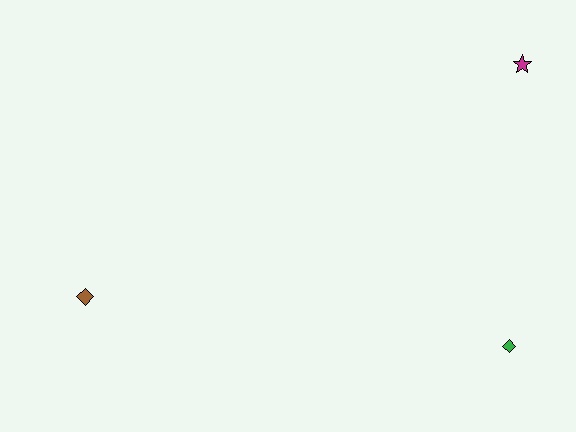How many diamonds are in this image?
There are 2 diamonds.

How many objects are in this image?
There are 3 objects.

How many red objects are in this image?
There are no red objects.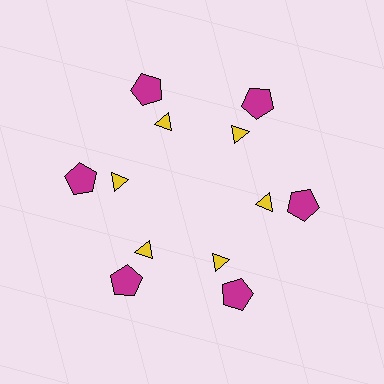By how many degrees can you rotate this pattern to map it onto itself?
The pattern maps onto itself every 60 degrees of rotation.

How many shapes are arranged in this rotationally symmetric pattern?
There are 12 shapes, arranged in 6 groups of 2.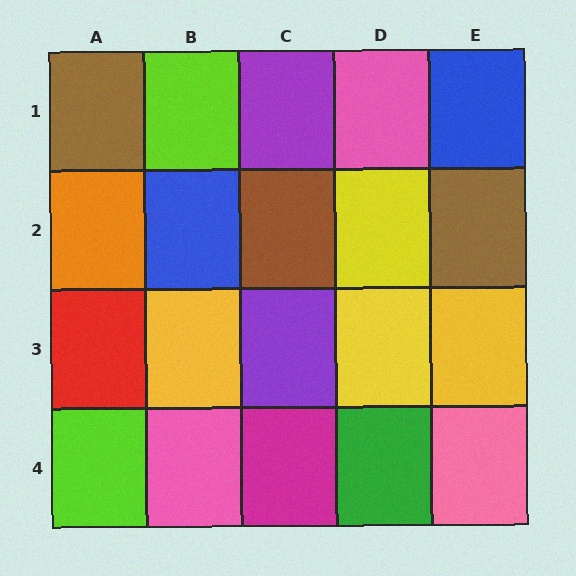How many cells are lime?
2 cells are lime.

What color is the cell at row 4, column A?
Lime.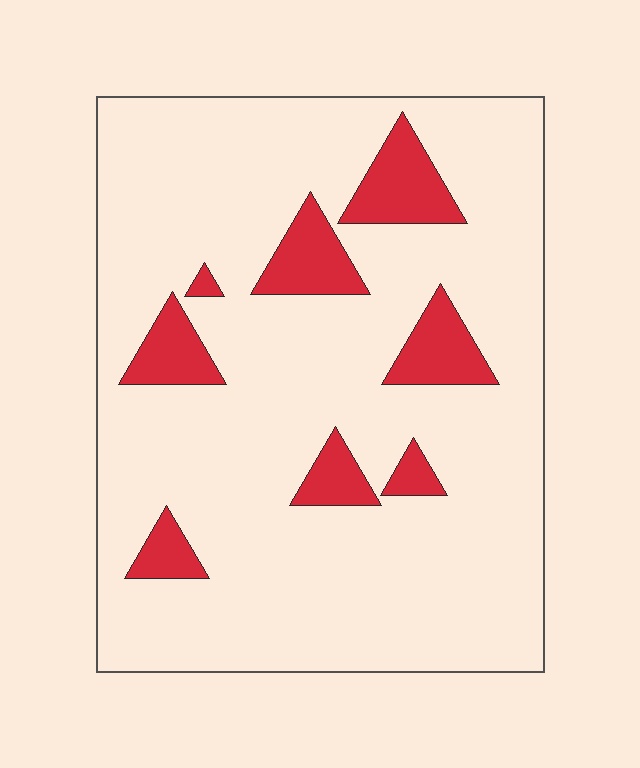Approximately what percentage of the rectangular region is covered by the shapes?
Approximately 15%.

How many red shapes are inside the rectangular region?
8.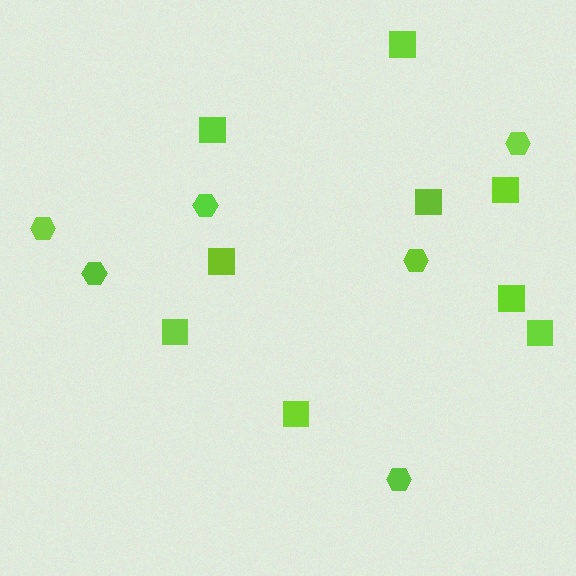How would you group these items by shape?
There are 2 groups: one group of squares (9) and one group of hexagons (6).